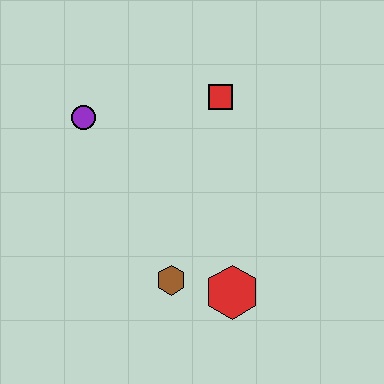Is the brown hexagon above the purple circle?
No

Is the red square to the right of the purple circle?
Yes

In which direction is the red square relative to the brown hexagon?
The red square is above the brown hexagon.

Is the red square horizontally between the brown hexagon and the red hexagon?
Yes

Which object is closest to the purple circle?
The red square is closest to the purple circle.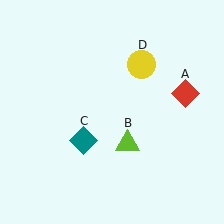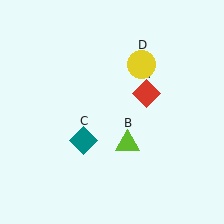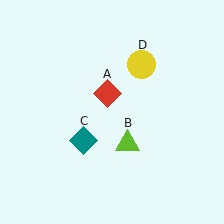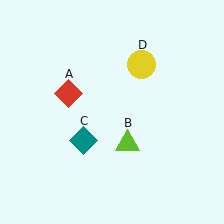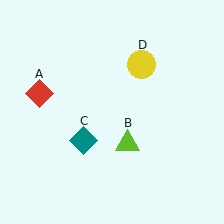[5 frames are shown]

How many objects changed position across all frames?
1 object changed position: red diamond (object A).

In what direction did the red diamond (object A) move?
The red diamond (object A) moved left.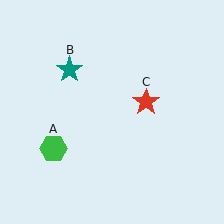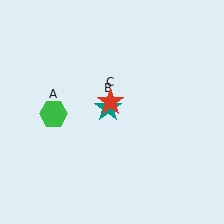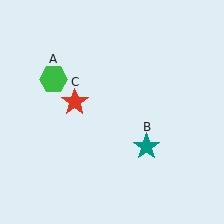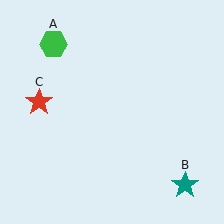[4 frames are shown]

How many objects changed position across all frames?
3 objects changed position: green hexagon (object A), teal star (object B), red star (object C).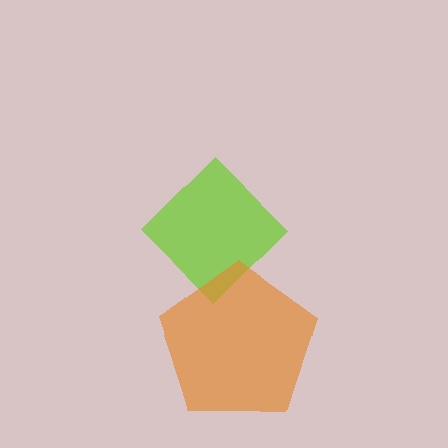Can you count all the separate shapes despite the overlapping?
Yes, there are 2 separate shapes.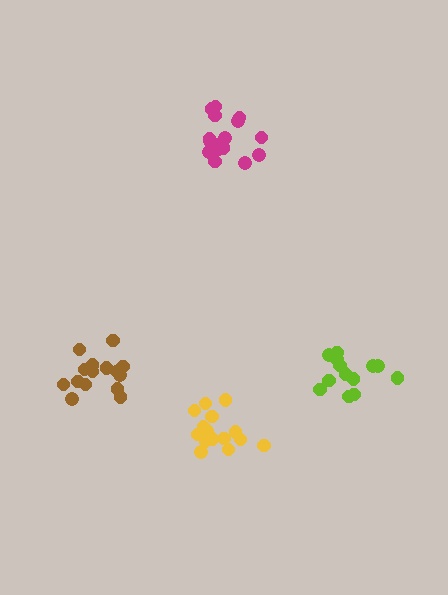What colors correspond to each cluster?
The clusters are colored: lime, magenta, brown, yellow.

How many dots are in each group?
Group 1: 13 dots, Group 2: 16 dots, Group 3: 15 dots, Group 4: 15 dots (59 total).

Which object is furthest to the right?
The lime cluster is rightmost.